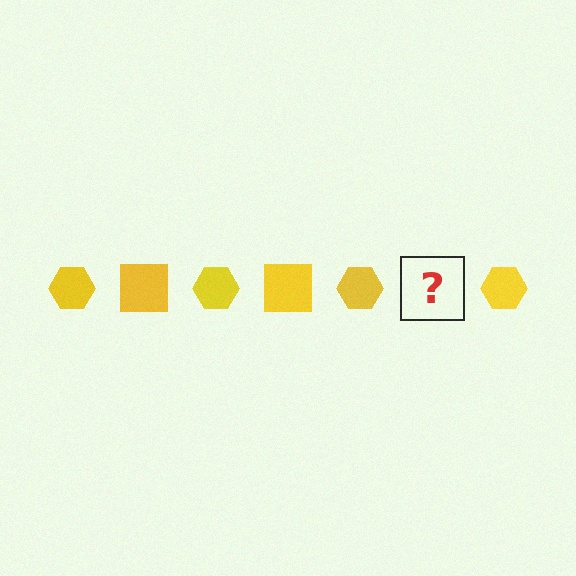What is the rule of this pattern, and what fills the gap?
The rule is that the pattern cycles through hexagon, square shapes in yellow. The gap should be filled with a yellow square.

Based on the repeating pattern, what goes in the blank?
The blank should be a yellow square.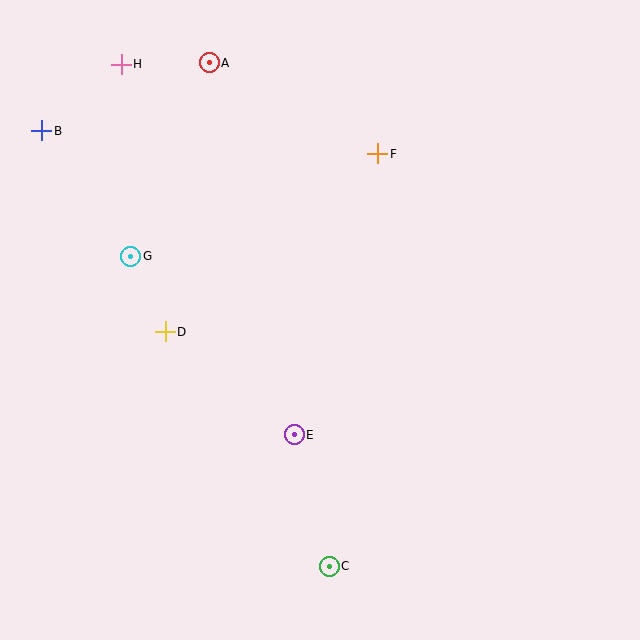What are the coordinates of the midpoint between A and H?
The midpoint between A and H is at (165, 64).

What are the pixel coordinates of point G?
Point G is at (131, 256).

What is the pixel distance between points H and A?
The distance between H and A is 88 pixels.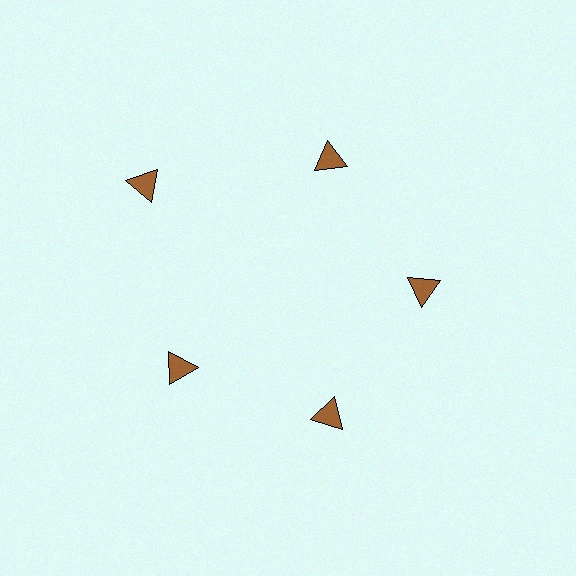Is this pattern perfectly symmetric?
No. The 5 brown triangles are arranged in a ring, but one element near the 10 o'clock position is pushed outward from the center, breaking the 5-fold rotational symmetry.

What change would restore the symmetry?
The symmetry would be restored by moving it inward, back onto the ring so that all 5 triangles sit at equal angles and equal distance from the center.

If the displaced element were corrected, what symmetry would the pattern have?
It would have 5-fold rotational symmetry — the pattern would map onto itself every 72 degrees.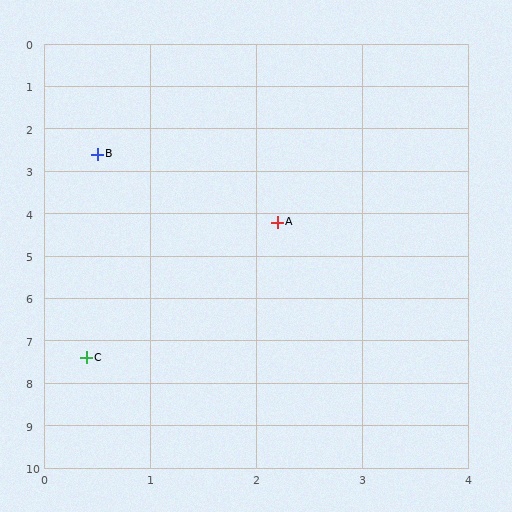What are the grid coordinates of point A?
Point A is at approximately (2.2, 4.2).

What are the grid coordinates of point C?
Point C is at approximately (0.4, 7.4).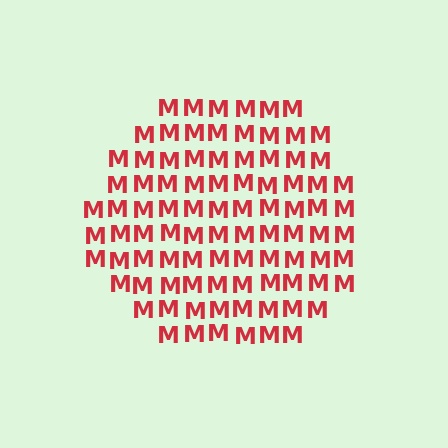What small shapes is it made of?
It is made of small letter M's.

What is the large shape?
The large shape is a circle.